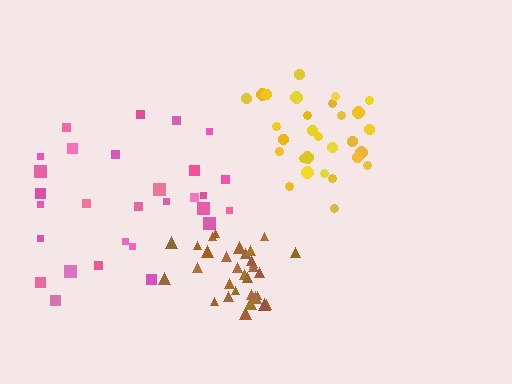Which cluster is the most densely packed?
Brown.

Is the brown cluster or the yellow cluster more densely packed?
Brown.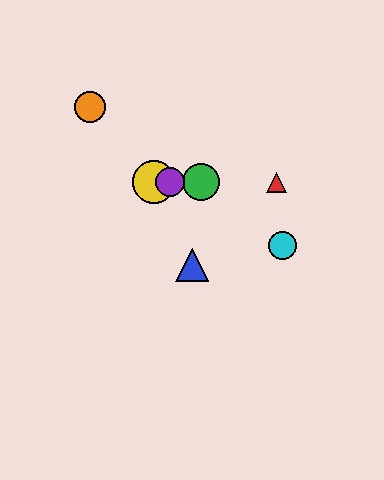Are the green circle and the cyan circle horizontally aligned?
No, the green circle is at y≈182 and the cyan circle is at y≈245.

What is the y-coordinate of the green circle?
The green circle is at y≈182.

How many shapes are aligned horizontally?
4 shapes (the red triangle, the green circle, the yellow circle, the purple circle) are aligned horizontally.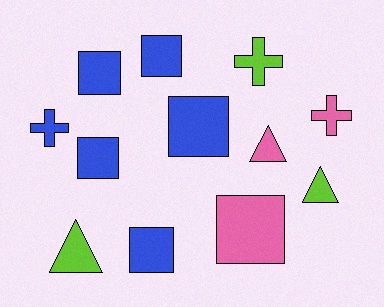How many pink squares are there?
There is 1 pink square.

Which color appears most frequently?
Blue, with 6 objects.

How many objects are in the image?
There are 12 objects.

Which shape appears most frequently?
Square, with 6 objects.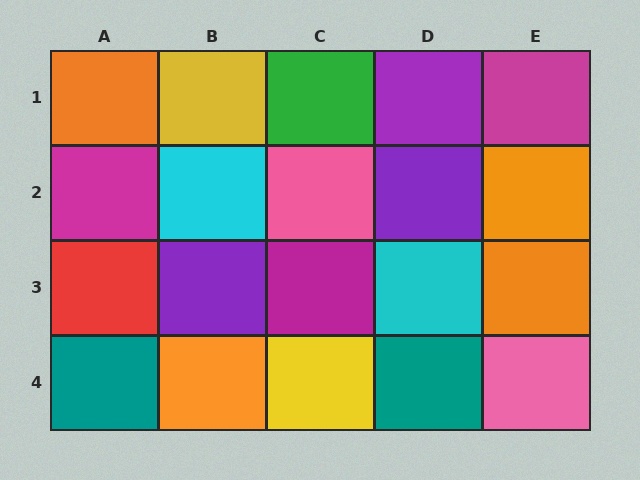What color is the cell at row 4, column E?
Pink.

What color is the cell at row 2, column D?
Purple.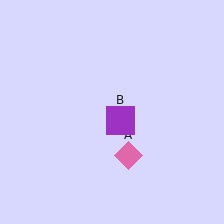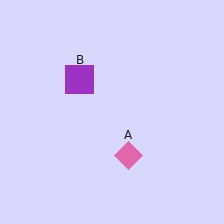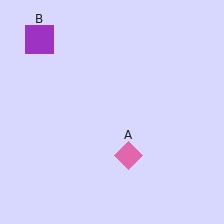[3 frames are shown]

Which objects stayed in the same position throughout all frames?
Pink diamond (object A) remained stationary.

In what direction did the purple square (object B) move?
The purple square (object B) moved up and to the left.